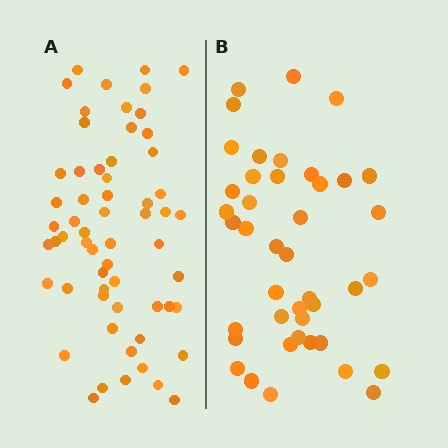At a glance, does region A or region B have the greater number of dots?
Region A (the left region) has more dots.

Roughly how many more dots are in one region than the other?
Region A has approximately 20 more dots than region B.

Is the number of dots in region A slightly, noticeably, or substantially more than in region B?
Region A has noticeably more, but not dramatically so. The ratio is roughly 1.4 to 1.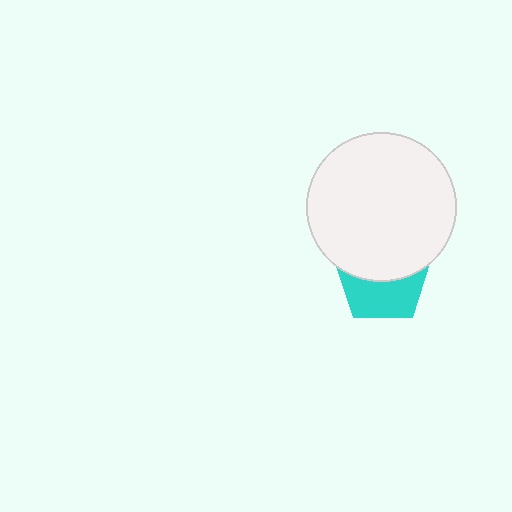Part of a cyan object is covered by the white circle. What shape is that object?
It is a pentagon.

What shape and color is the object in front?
The object in front is a white circle.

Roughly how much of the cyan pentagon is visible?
About half of it is visible (roughly 48%).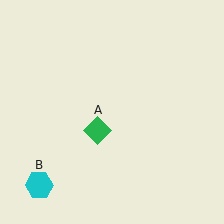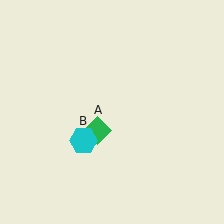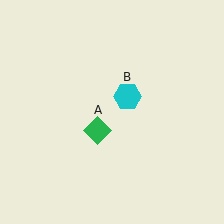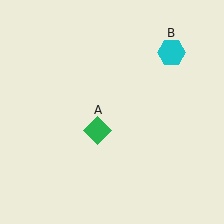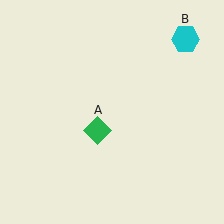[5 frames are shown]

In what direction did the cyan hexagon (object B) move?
The cyan hexagon (object B) moved up and to the right.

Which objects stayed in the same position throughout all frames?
Green diamond (object A) remained stationary.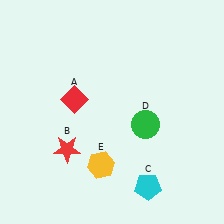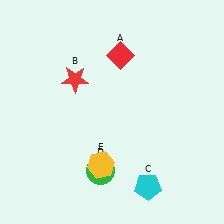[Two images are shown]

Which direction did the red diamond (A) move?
The red diamond (A) moved right.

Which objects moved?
The objects that moved are: the red diamond (A), the red star (B), the green circle (D).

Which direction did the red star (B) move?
The red star (B) moved up.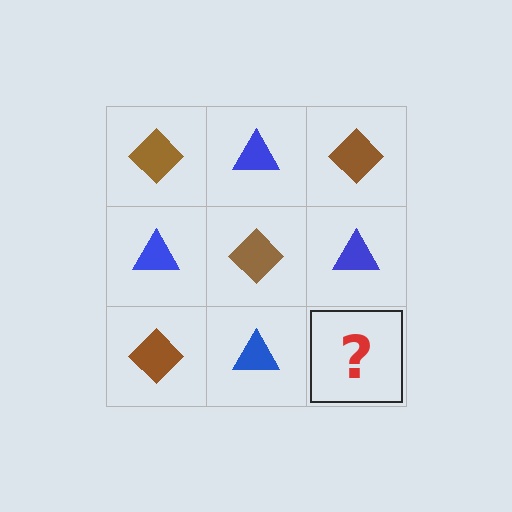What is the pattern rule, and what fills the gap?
The rule is that it alternates brown diamond and blue triangle in a checkerboard pattern. The gap should be filled with a brown diamond.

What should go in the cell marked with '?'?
The missing cell should contain a brown diamond.